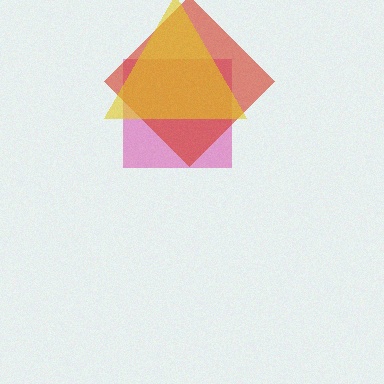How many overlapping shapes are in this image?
There are 3 overlapping shapes in the image.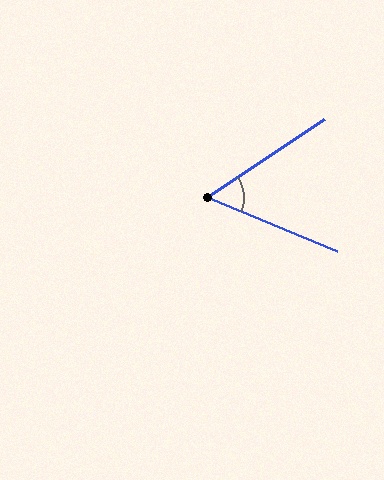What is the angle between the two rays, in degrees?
Approximately 56 degrees.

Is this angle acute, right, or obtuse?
It is acute.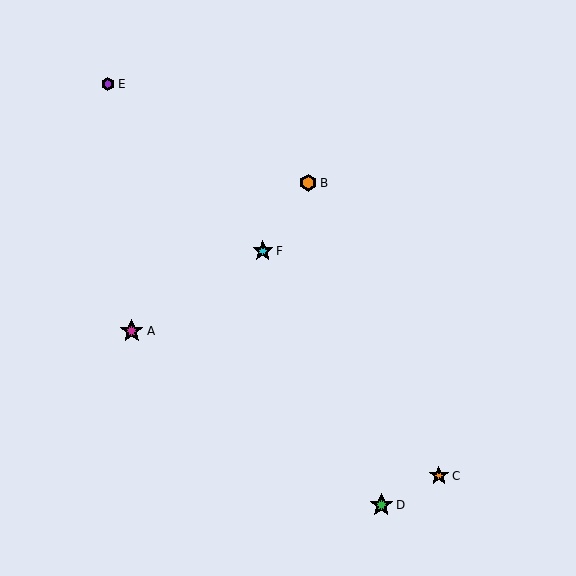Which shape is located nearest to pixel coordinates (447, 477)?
The orange star (labeled C) at (439, 476) is nearest to that location.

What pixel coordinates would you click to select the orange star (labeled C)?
Click at (439, 476) to select the orange star C.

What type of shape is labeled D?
Shape D is a green star.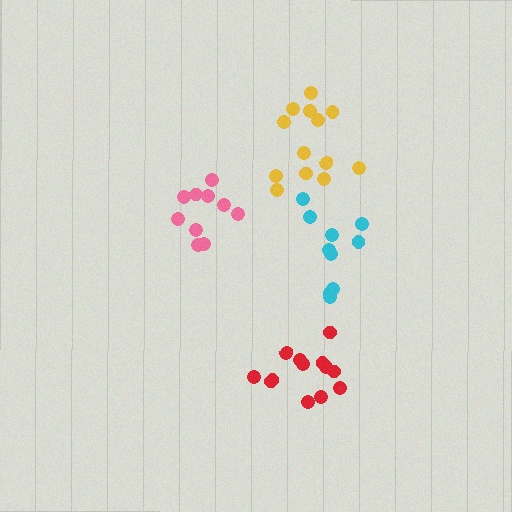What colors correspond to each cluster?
The clusters are colored: pink, cyan, red, yellow.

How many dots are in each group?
Group 1: 10 dots, Group 2: 10 dots, Group 3: 13 dots, Group 4: 13 dots (46 total).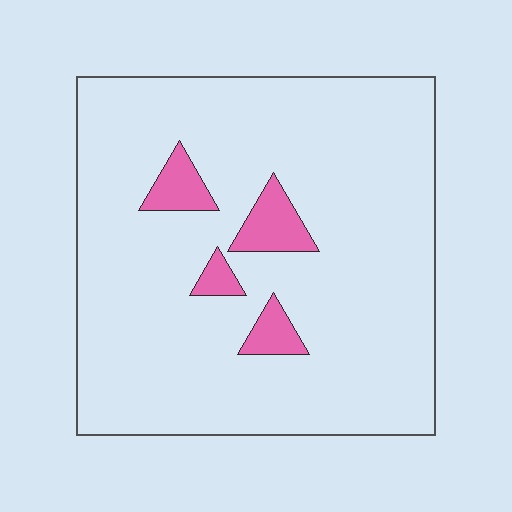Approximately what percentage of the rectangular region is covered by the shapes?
Approximately 10%.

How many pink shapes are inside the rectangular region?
4.